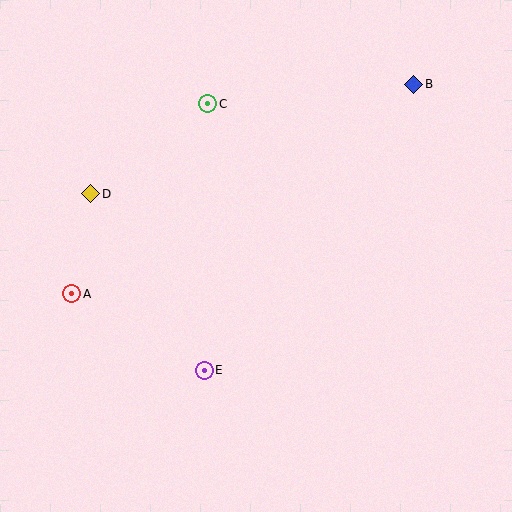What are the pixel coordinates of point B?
Point B is at (414, 84).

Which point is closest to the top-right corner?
Point B is closest to the top-right corner.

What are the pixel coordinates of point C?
Point C is at (208, 104).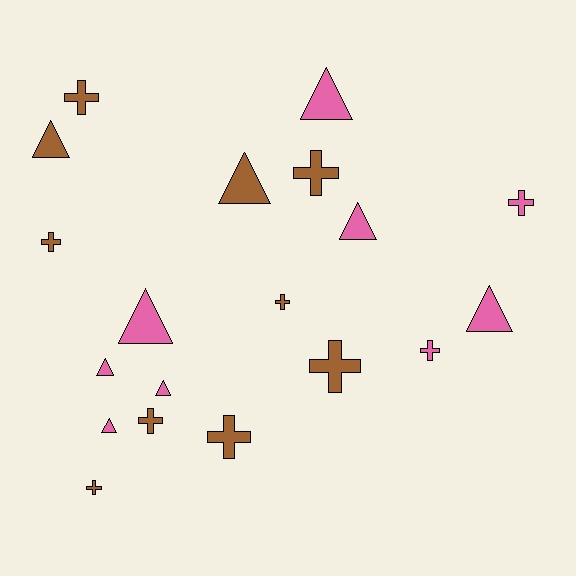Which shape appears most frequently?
Cross, with 10 objects.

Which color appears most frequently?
Brown, with 10 objects.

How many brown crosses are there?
There are 8 brown crosses.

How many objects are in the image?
There are 19 objects.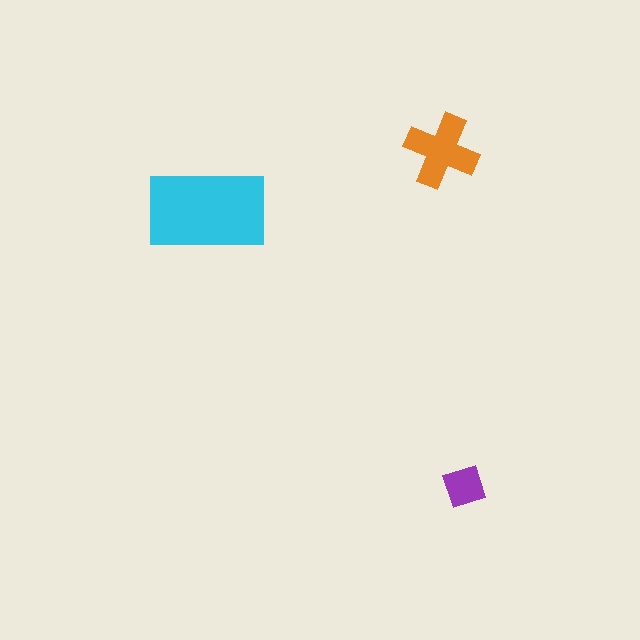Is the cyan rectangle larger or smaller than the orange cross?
Larger.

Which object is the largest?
The cyan rectangle.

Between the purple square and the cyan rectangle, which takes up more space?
The cyan rectangle.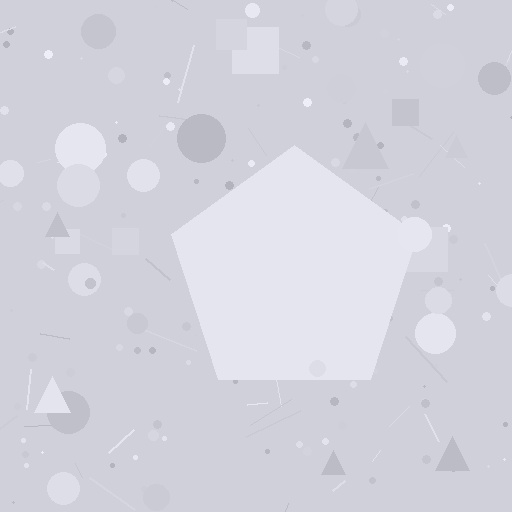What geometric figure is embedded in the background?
A pentagon is embedded in the background.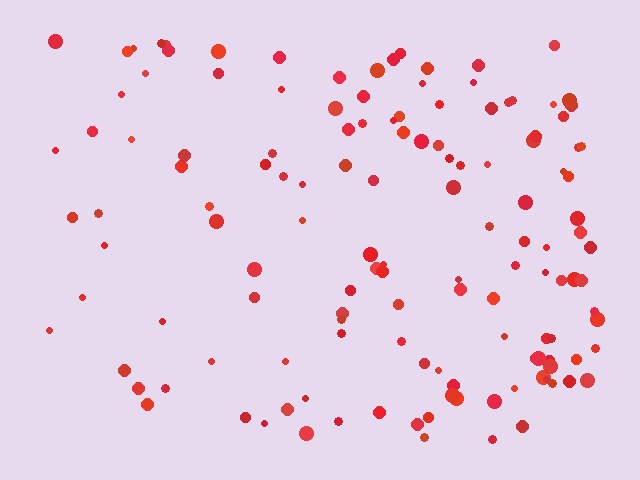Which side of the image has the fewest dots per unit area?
The left.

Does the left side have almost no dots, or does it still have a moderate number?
Still a moderate number, just noticeably fewer than the right.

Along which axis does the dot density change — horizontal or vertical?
Horizontal.